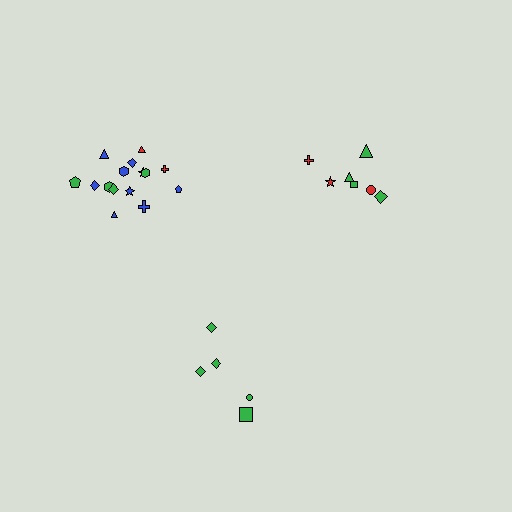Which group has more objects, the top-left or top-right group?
The top-left group.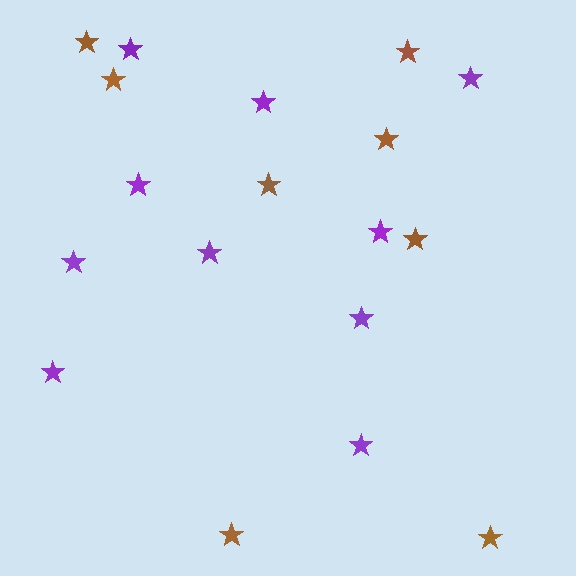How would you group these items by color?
There are 2 groups: one group of brown stars (8) and one group of purple stars (10).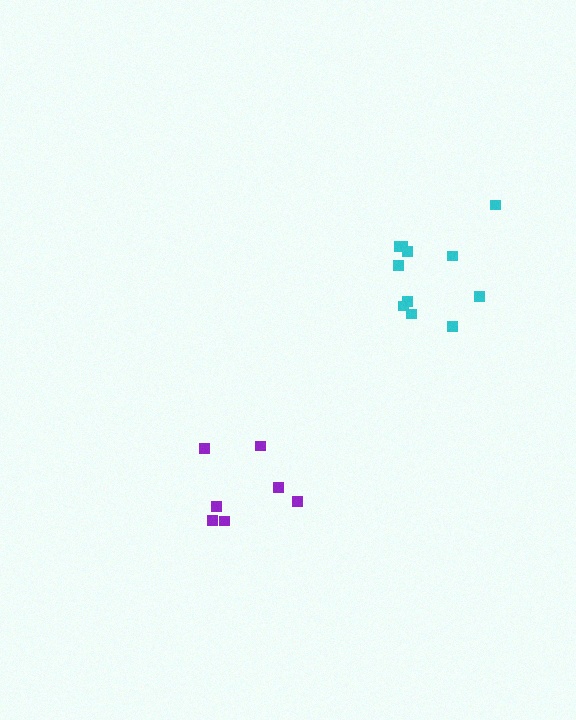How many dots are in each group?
Group 1: 7 dots, Group 2: 11 dots (18 total).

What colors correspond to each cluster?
The clusters are colored: purple, cyan.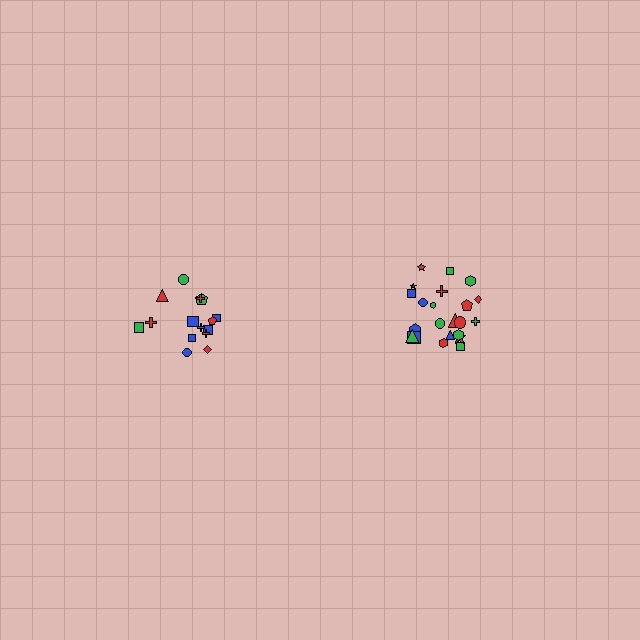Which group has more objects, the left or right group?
The right group.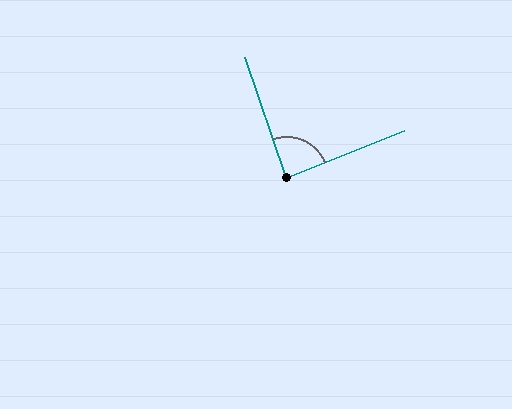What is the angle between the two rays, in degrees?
Approximately 87 degrees.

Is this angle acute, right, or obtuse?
It is approximately a right angle.